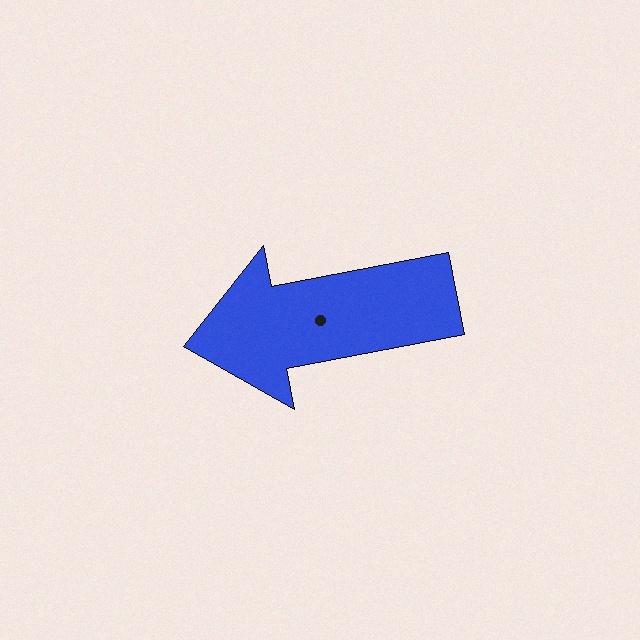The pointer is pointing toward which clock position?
Roughly 9 o'clock.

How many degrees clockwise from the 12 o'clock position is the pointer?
Approximately 259 degrees.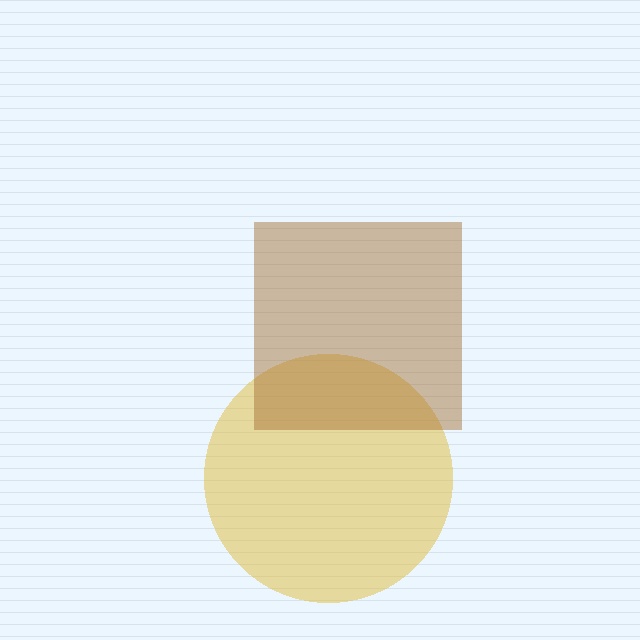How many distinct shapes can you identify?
There are 2 distinct shapes: a yellow circle, a brown square.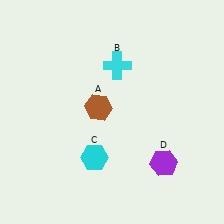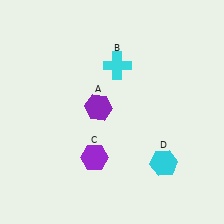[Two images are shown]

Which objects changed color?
A changed from brown to purple. C changed from cyan to purple. D changed from purple to cyan.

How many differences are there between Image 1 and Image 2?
There are 3 differences between the two images.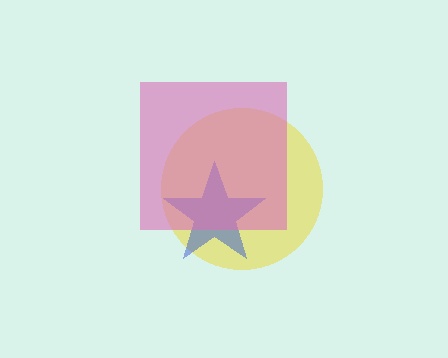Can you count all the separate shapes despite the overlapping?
Yes, there are 3 separate shapes.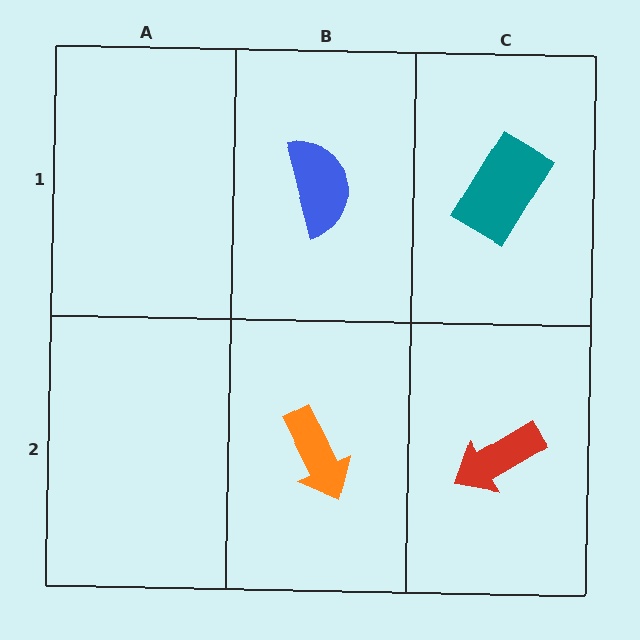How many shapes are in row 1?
2 shapes.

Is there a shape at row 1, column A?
No, that cell is empty.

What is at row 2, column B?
An orange arrow.